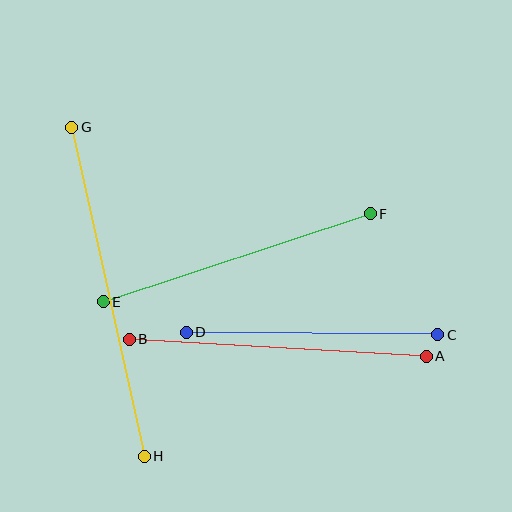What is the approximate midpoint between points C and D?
The midpoint is at approximately (312, 334) pixels.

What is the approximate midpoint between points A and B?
The midpoint is at approximately (278, 348) pixels.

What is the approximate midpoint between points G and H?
The midpoint is at approximately (108, 292) pixels.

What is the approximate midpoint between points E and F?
The midpoint is at approximately (237, 258) pixels.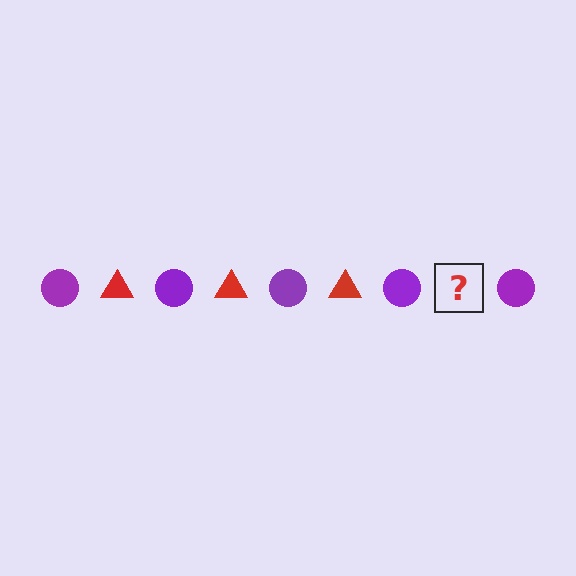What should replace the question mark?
The question mark should be replaced with a red triangle.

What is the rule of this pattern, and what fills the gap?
The rule is that the pattern alternates between purple circle and red triangle. The gap should be filled with a red triangle.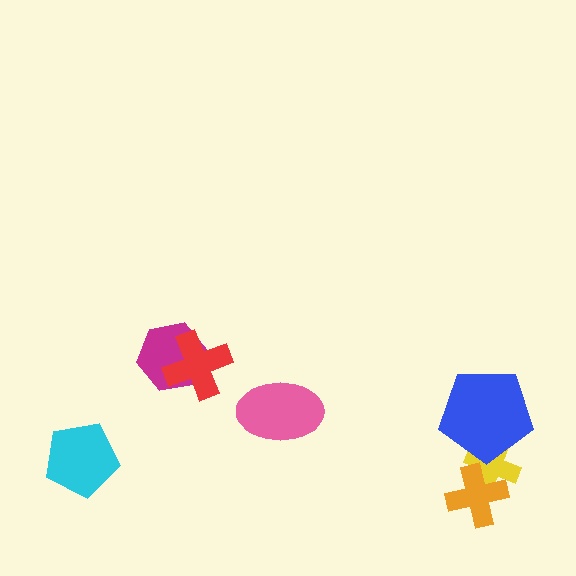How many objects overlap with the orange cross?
1 object overlaps with the orange cross.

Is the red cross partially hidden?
No, no other shape covers it.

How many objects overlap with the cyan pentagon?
0 objects overlap with the cyan pentagon.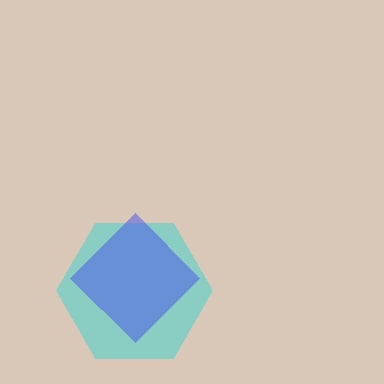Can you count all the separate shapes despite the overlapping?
Yes, there are 2 separate shapes.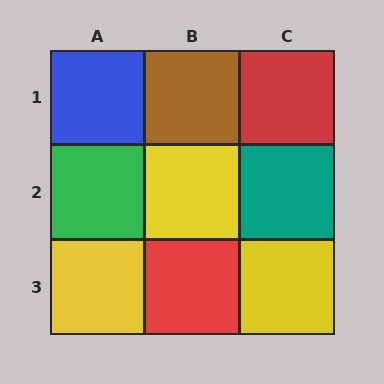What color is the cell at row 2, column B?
Yellow.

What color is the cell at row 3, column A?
Yellow.